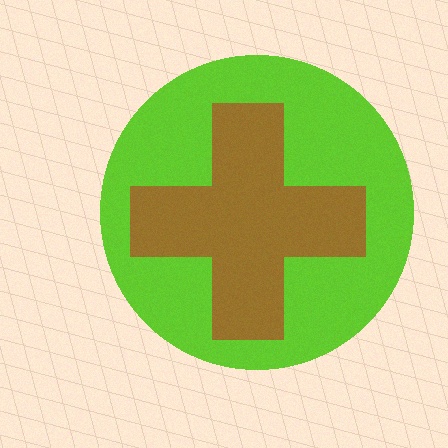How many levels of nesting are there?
2.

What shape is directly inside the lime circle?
The brown cross.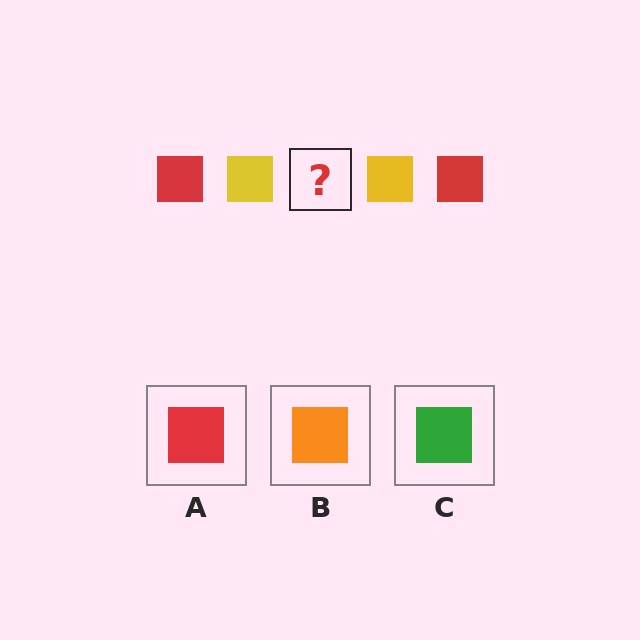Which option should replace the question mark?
Option A.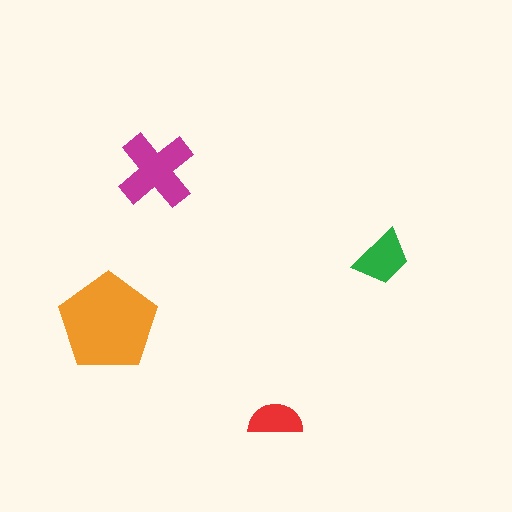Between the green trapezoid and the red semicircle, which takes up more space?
The green trapezoid.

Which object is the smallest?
The red semicircle.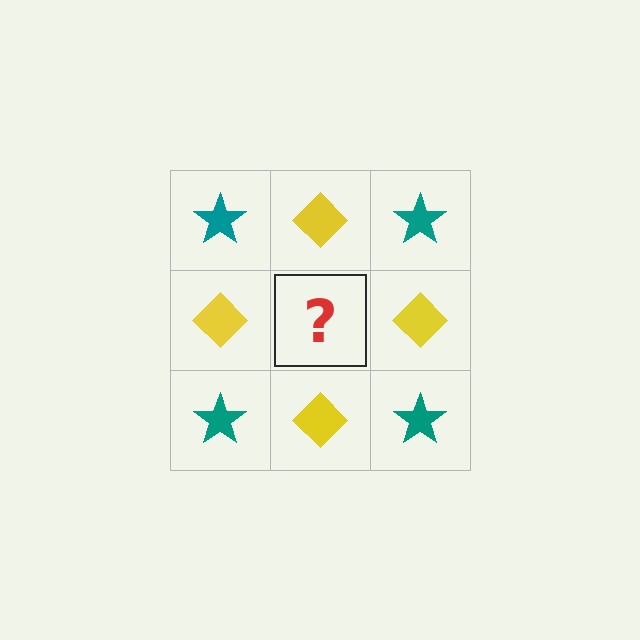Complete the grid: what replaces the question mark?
The question mark should be replaced with a teal star.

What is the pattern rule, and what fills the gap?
The rule is that it alternates teal star and yellow diamond in a checkerboard pattern. The gap should be filled with a teal star.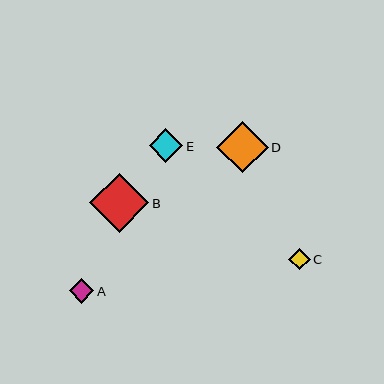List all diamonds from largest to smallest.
From largest to smallest: B, D, E, A, C.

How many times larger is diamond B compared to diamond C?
Diamond B is approximately 2.8 times the size of diamond C.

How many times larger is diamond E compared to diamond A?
Diamond E is approximately 1.3 times the size of diamond A.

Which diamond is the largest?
Diamond B is the largest with a size of approximately 60 pixels.